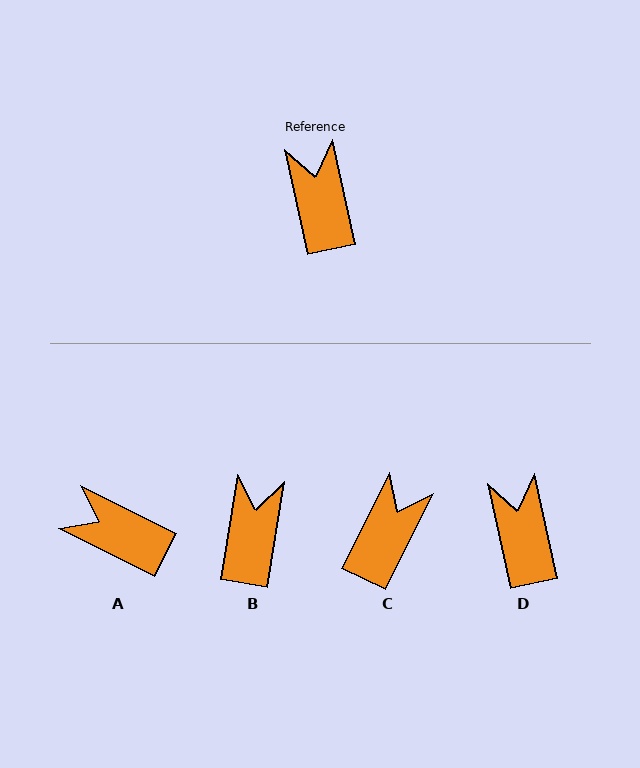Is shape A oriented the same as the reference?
No, it is off by about 51 degrees.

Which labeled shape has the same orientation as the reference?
D.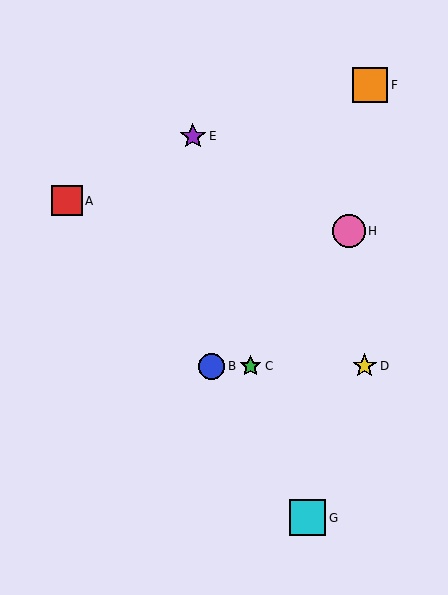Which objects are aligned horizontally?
Objects B, C, D are aligned horizontally.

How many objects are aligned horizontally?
3 objects (B, C, D) are aligned horizontally.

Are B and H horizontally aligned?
No, B is at y≈366 and H is at y≈231.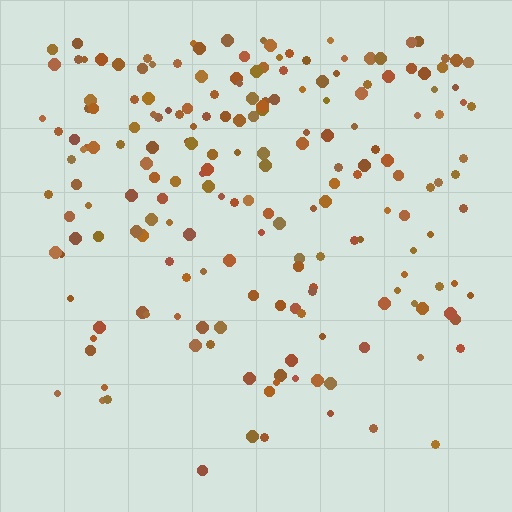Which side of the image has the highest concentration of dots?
The top.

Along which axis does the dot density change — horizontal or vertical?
Vertical.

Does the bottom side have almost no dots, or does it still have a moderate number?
Still a moderate number, just noticeably fewer than the top.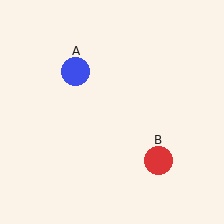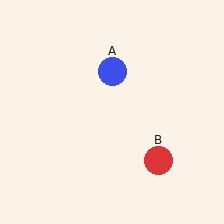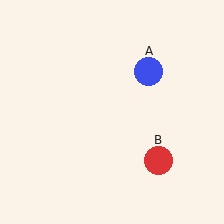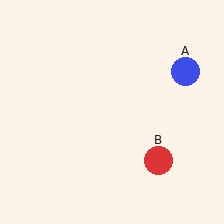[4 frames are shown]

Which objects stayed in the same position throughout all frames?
Red circle (object B) remained stationary.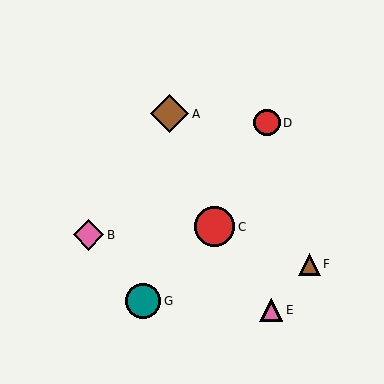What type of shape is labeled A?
Shape A is a brown diamond.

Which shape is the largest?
The red circle (labeled C) is the largest.